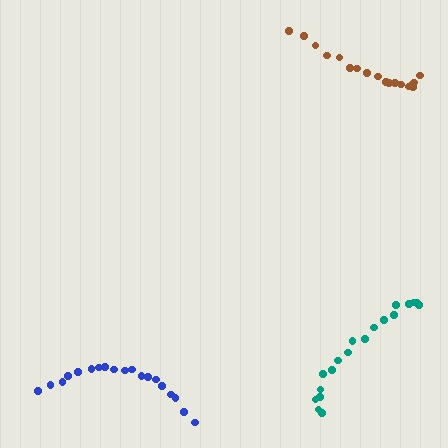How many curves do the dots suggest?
There are 3 distinct paths.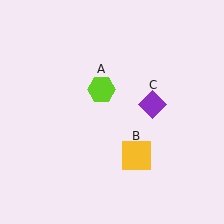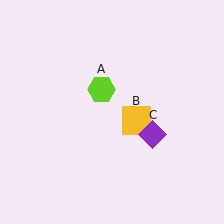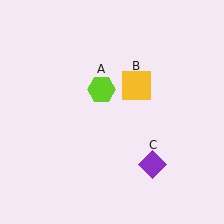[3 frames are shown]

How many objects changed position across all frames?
2 objects changed position: yellow square (object B), purple diamond (object C).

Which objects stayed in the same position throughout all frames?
Lime hexagon (object A) remained stationary.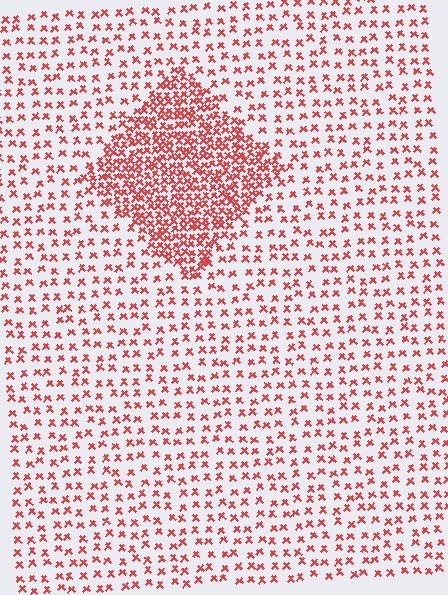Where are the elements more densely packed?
The elements are more densely packed inside the diamond boundary.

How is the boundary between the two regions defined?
The boundary is defined by a change in element density (approximately 2.6x ratio). All elements are the same color, size, and shape.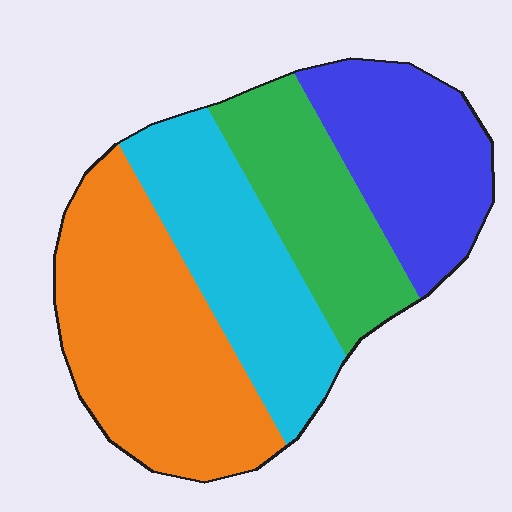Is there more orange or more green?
Orange.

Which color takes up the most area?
Orange, at roughly 35%.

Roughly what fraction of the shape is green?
Green takes up about one fifth (1/5) of the shape.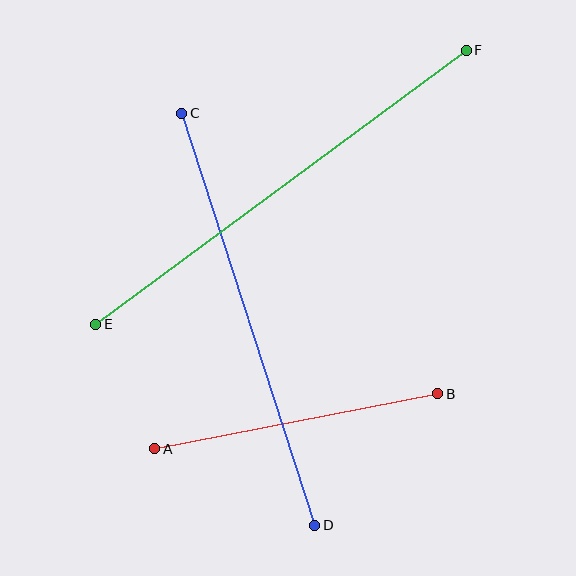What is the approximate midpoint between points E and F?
The midpoint is at approximately (281, 187) pixels.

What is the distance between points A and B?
The distance is approximately 288 pixels.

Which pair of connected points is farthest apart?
Points E and F are farthest apart.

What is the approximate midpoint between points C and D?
The midpoint is at approximately (248, 319) pixels.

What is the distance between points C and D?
The distance is approximately 433 pixels.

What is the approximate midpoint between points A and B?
The midpoint is at approximately (296, 421) pixels.